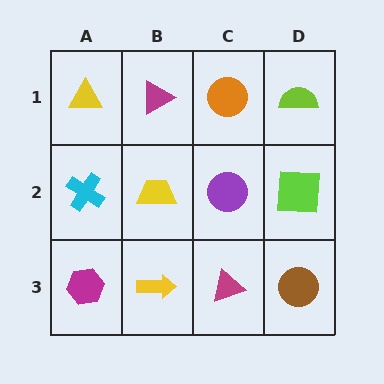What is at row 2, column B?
A yellow trapezoid.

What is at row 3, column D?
A brown circle.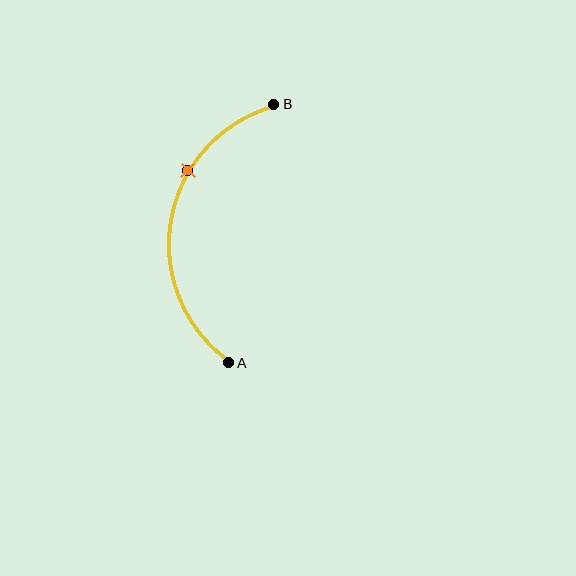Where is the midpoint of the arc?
The arc midpoint is the point on the curve farthest from the straight line joining A and B. It sits to the left of that line.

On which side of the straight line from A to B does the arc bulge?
The arc bulges to the left of the straight line connecting A and B.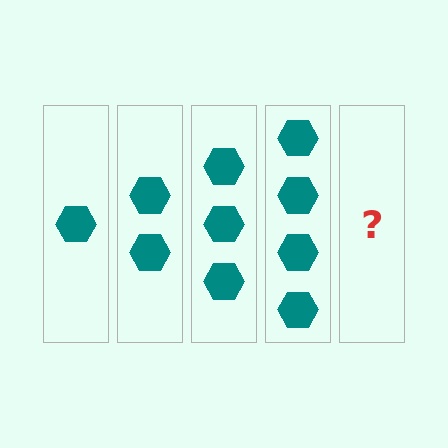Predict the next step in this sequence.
The next step is 5 hexagons.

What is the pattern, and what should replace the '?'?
The pattern is that each step adds one more hexagon. The '?' should be 5 hexagons.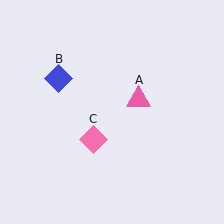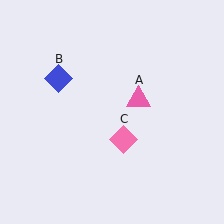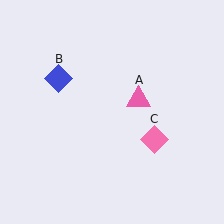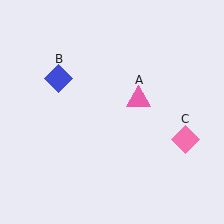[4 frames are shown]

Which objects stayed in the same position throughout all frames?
Pink triangle (object A) and blue diamond (object B) remained stationary.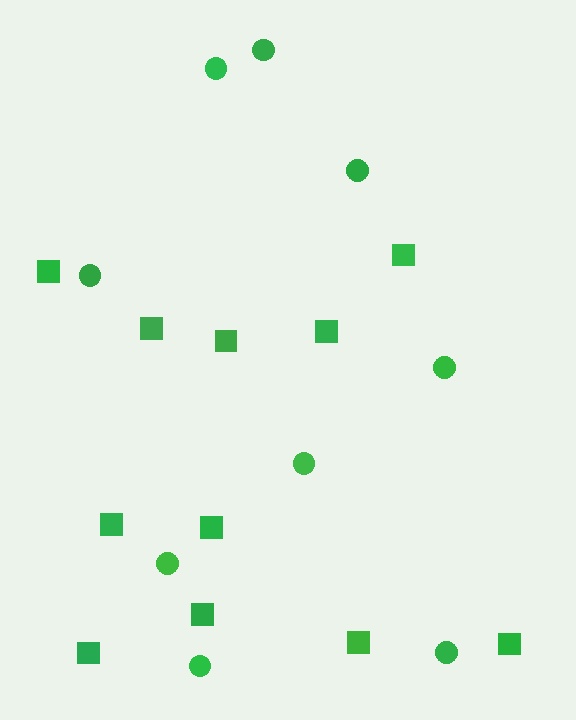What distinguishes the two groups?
There are 2 groups: one group of squares (11) and one group of circles (9).